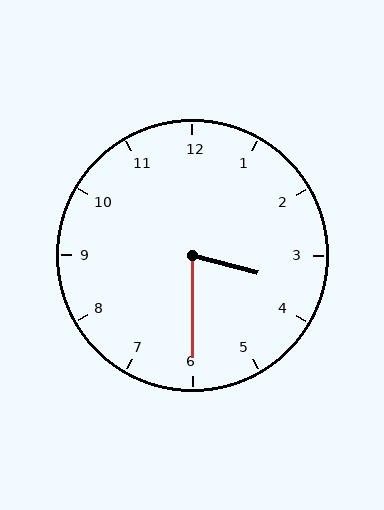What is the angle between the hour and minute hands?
Approximately 75 degrees.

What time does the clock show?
3:30.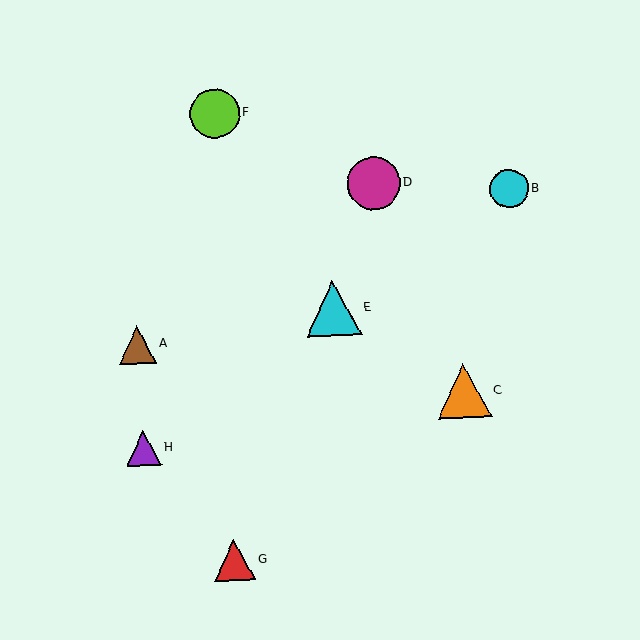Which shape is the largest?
The cyan triangle (labeled E) is the largest.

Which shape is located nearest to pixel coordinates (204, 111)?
The lime circle (labeled F) at (215, 113) is nearest to that location.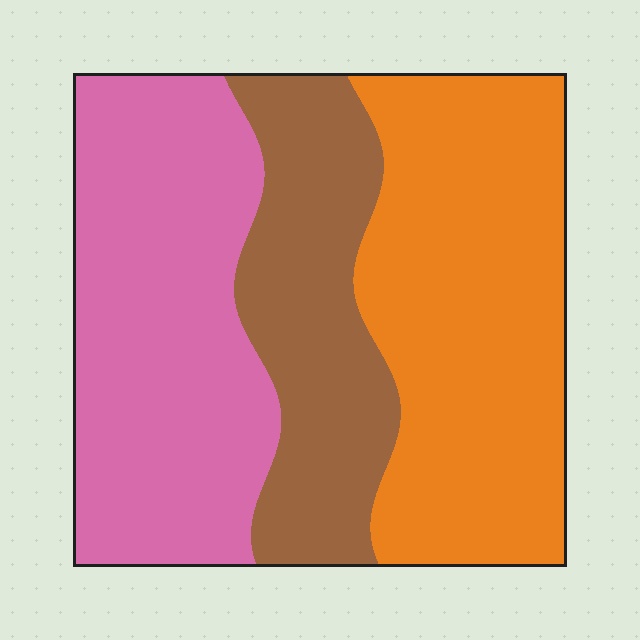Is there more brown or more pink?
Pink.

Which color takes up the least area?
Brown, at roughly 25%.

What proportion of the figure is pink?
Pink takes up between a quarter and a half of the figure.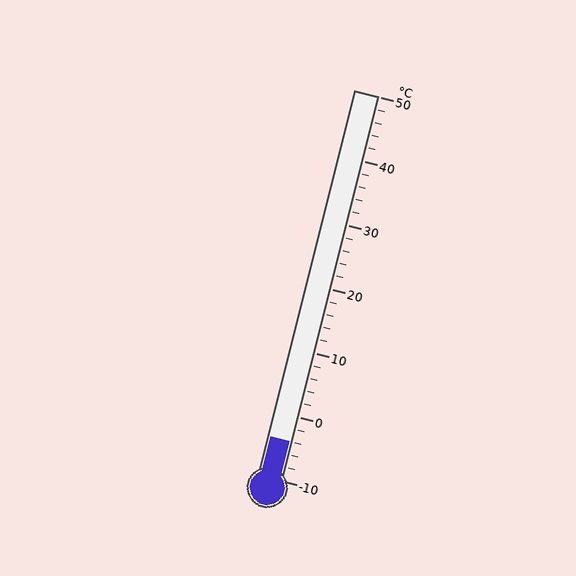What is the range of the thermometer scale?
The thermometer scale ranges from -10°C to 50°C.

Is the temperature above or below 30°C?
The temperature is below 30°C.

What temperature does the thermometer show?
The thermometer shows approximately -4°C.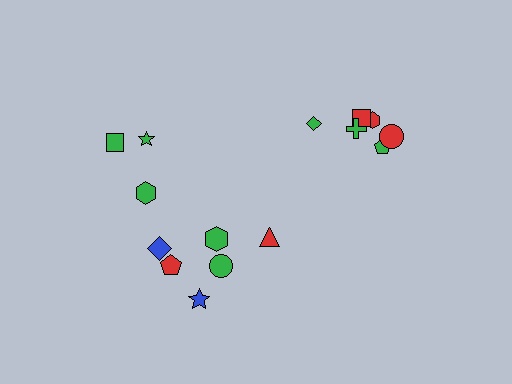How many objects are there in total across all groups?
There are 15 objects.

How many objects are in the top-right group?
There are 6 objects.